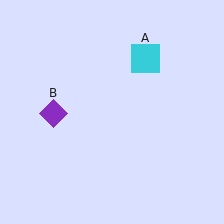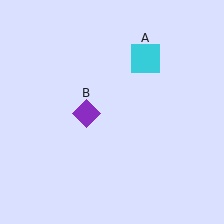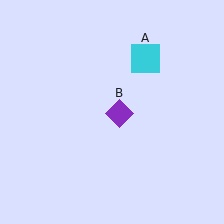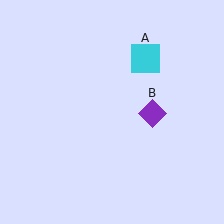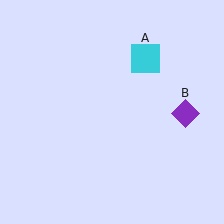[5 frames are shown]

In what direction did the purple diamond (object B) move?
The purple diamond (object B) moved right.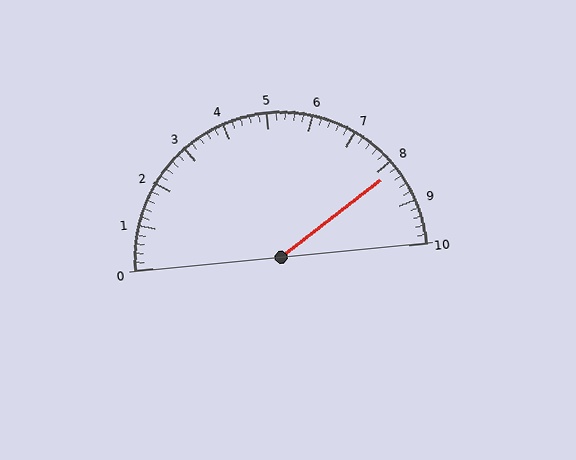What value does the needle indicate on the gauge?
The needle indicates approximately 8.2.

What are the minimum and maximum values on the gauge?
The gauge ranges from 0 to 10.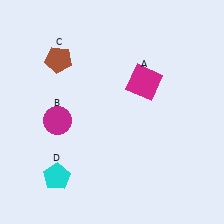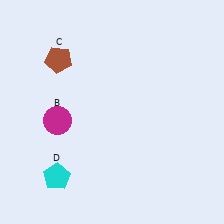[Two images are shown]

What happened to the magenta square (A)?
The magenta square (A) was removed in Image 2. It was in the top-right area of Image 1.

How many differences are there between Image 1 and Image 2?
There is 1 difference between the two images.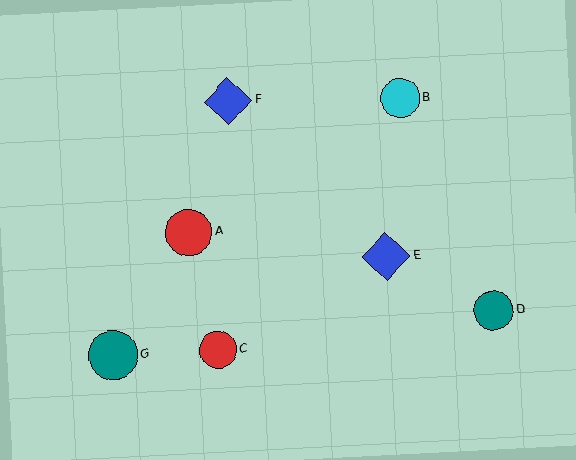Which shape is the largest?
The teal circle (labeled G) is the largest.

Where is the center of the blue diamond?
The center of the blue diamond is at (228, 101).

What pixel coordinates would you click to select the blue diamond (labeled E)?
Click at (386, 256) to select the blue diamond E.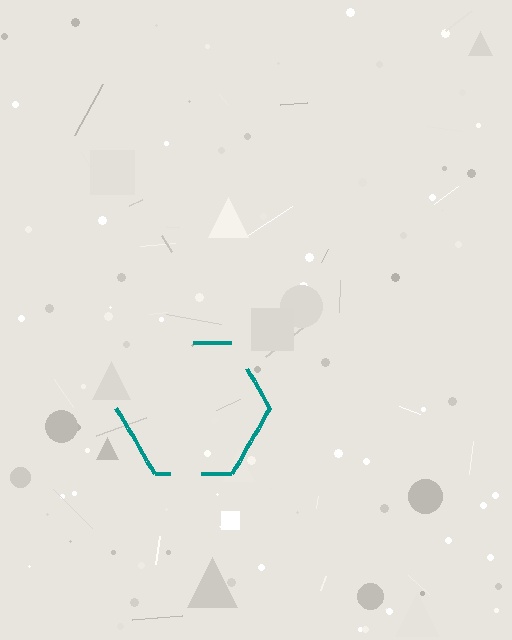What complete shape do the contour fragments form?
The contour fragments form a hexagon.